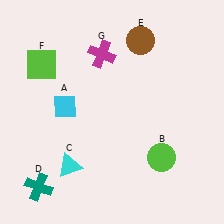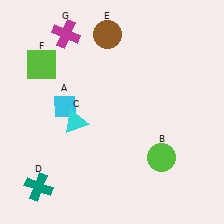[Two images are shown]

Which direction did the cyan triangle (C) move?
The cyan triangle (C) moved up.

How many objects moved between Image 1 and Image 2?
3 objects moved between the two images.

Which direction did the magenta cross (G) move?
The magenta cross (G) moved left.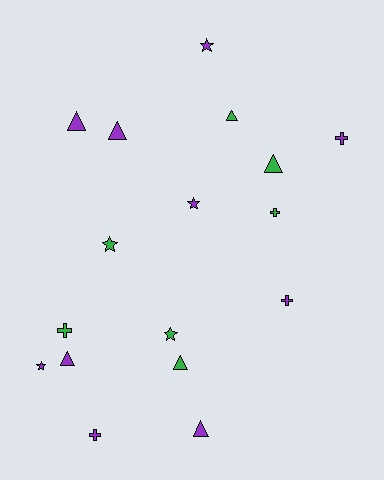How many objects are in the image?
There are 17 objects.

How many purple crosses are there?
There are 3 purple crosses.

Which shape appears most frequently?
Triangle, with 7 objects.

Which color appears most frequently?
Purple, with 10 objects.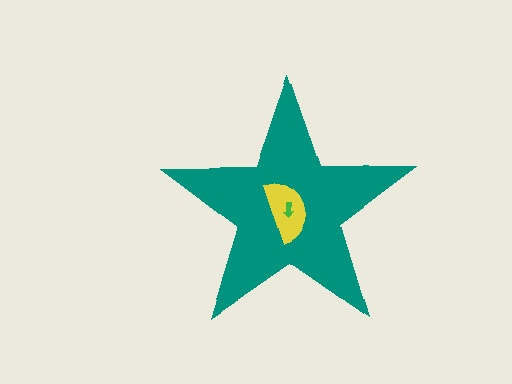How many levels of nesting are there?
3.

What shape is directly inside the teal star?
The yellow semicircle.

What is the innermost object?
The green arrow.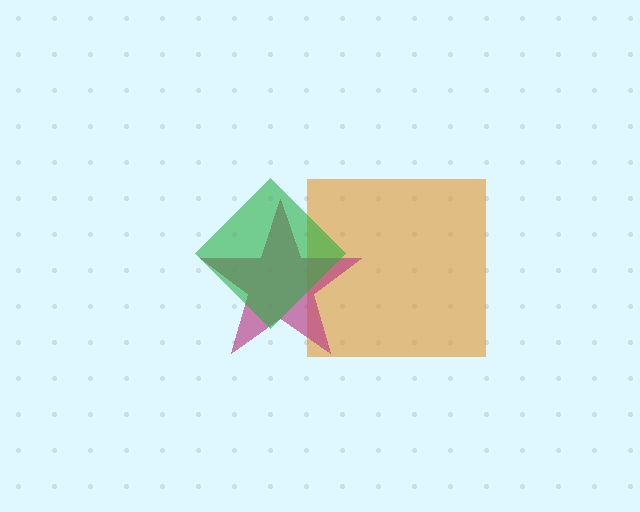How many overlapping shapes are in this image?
There are 3 overlapping shapes in the image.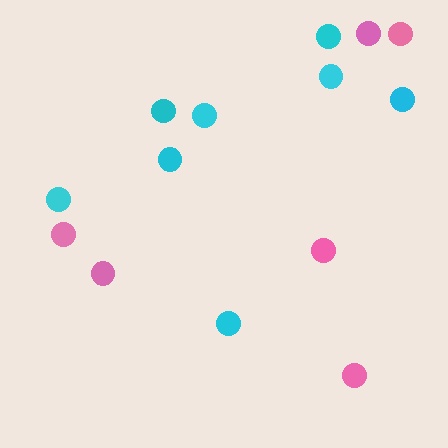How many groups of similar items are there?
There are 2 groups: one group of pink circles (6) and one group of cyan circles (8).